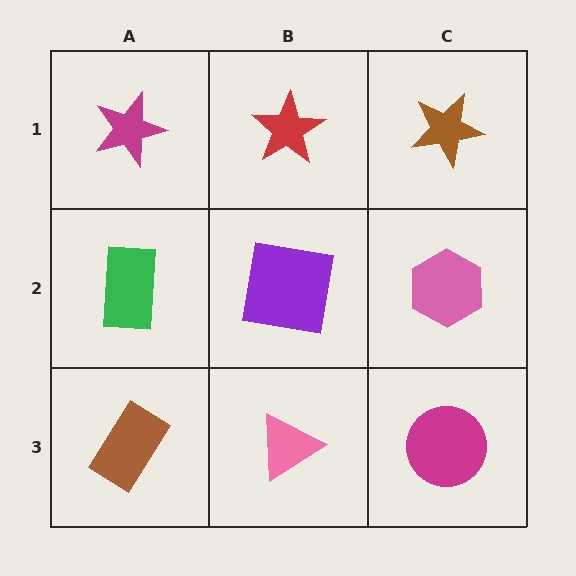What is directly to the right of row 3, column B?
A magenta circle.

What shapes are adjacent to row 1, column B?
A purple square (row 2, column B), a magenta star (row 1, column A), a brown star (row 1, column C).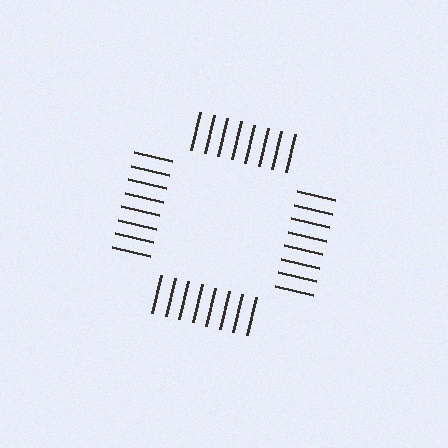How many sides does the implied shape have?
4 sides — the line-ends trace a square.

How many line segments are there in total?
32 — 8 along each of the 4 edges.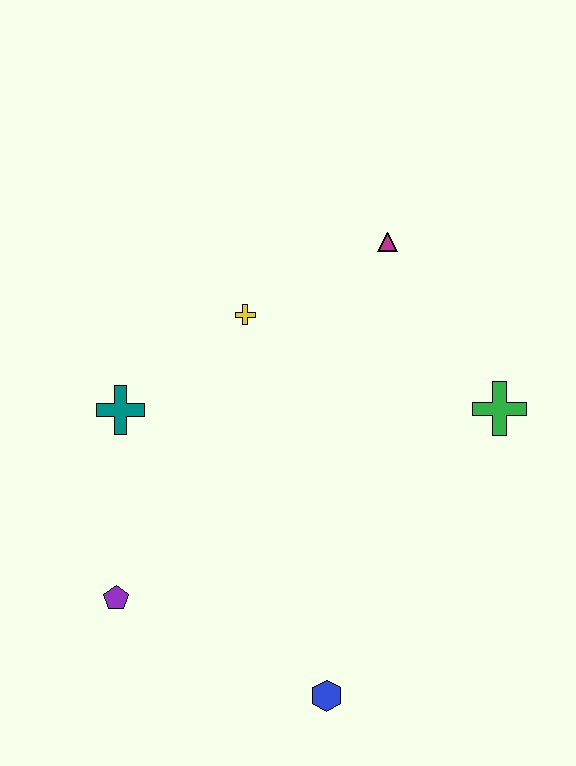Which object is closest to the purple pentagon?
The teal cross is closest to the purple pentagon.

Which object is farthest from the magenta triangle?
The blue hexagon is farthest from the magenta triangle.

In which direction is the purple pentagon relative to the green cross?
The purple pentagon is to the left of the green cross.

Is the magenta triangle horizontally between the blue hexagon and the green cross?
Yes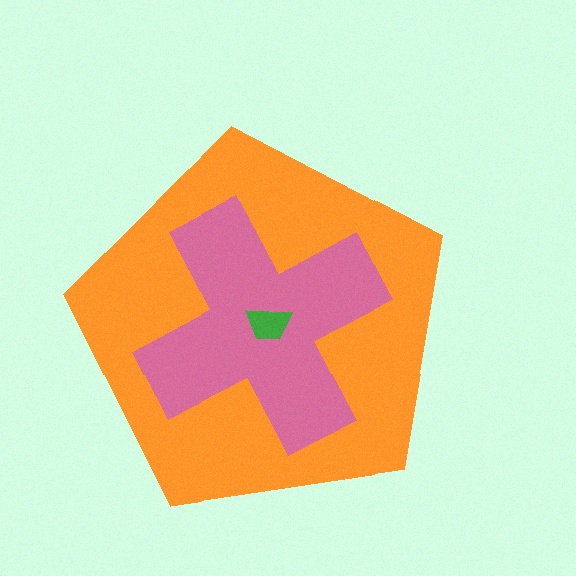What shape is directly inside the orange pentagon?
The pink cross.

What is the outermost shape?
The orange pentagon.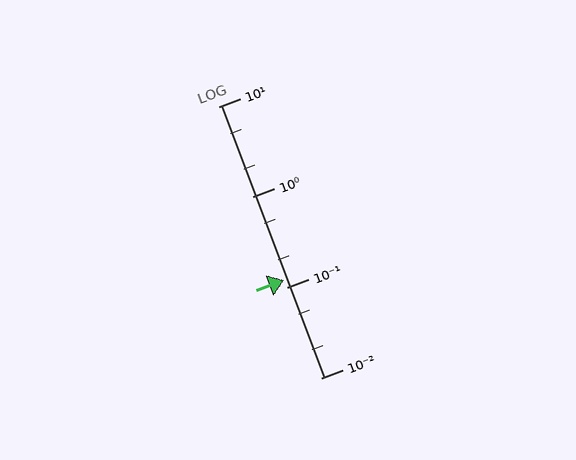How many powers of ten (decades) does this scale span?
The scale spans 3 decades, from 0.01 to 10.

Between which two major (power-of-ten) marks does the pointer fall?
The pointer is between 0.1 and 1.